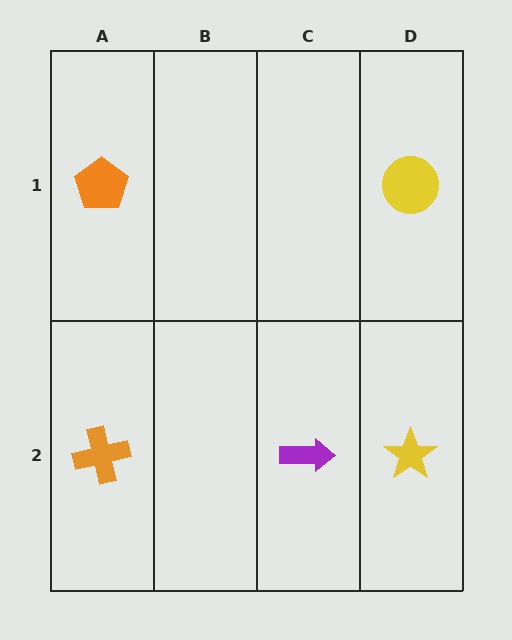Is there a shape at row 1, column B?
No, that cell is empty.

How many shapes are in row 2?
3 shapes.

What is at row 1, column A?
An orange pentagon.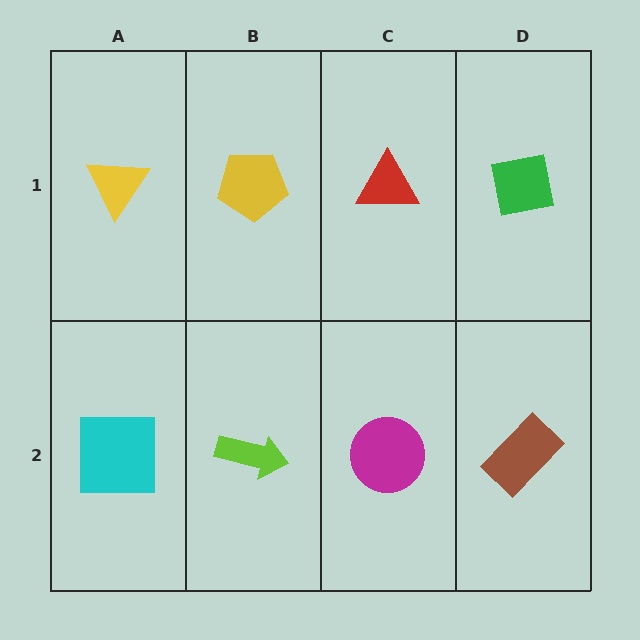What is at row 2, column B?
A lime arrow.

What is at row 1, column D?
A green square.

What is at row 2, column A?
A cyan square.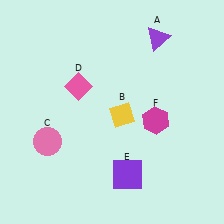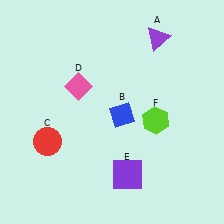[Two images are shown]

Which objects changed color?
B changed from yellow to blue. C changed from pink to red. F changed from magenta to lime.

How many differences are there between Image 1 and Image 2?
There are 3 differences between the two images.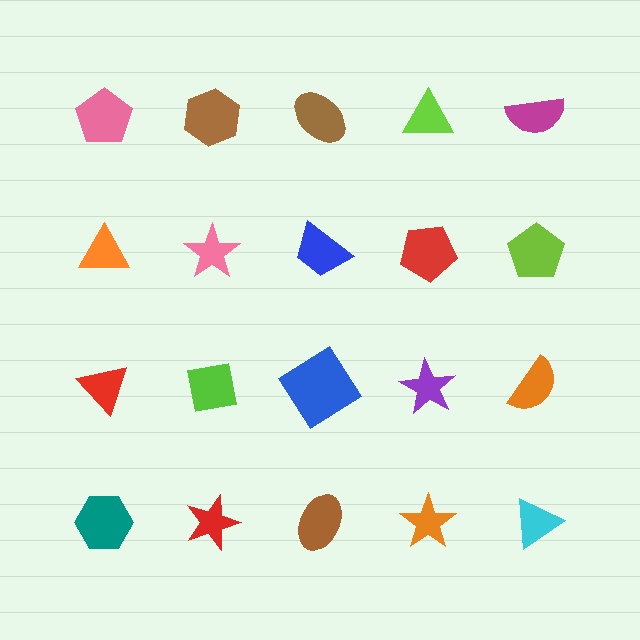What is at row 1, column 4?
A lime triangle.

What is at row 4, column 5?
A cyan triangle.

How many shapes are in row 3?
5 shapes.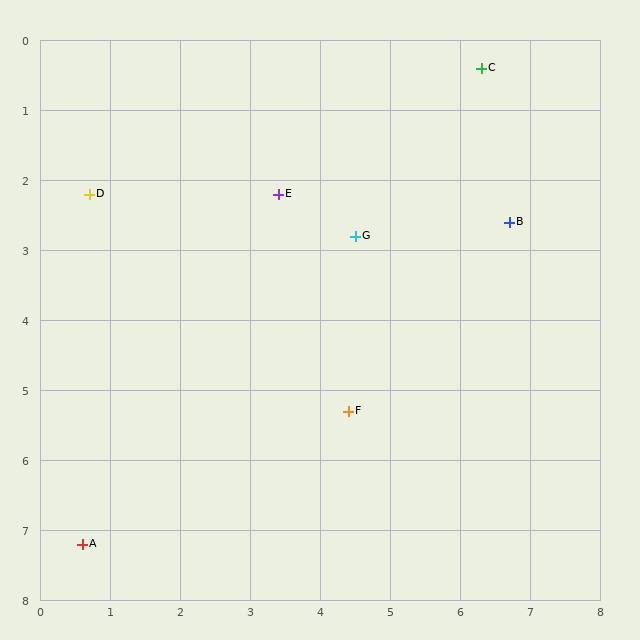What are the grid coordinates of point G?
Point G is at approximately (4.5, 2.8).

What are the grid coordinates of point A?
Point A is at approximately (0.6, 7.2).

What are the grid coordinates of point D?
Point D is at approximately (0.7, 2.2).